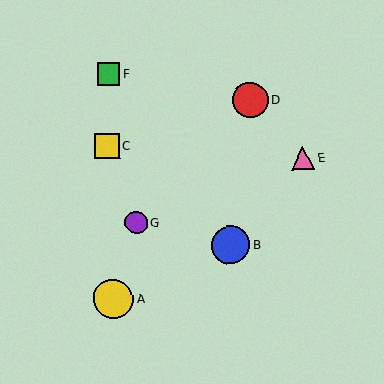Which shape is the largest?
The yellow circle (labeled A) is the largest.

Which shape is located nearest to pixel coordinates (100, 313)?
The yellow circle (labeled A) at (113, 299) is nearest to that location.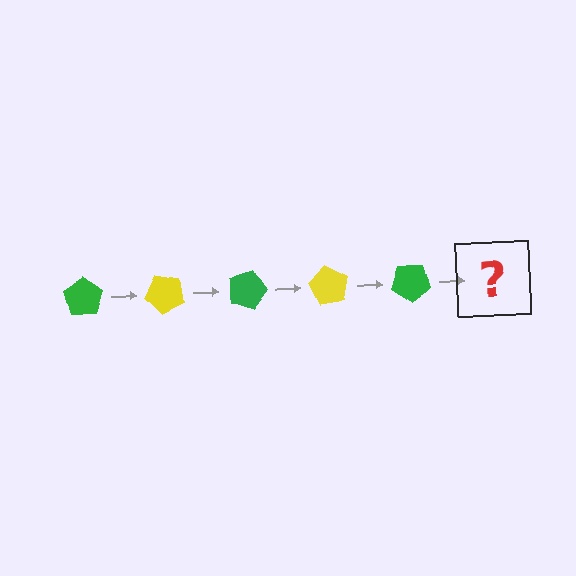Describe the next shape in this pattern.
It should be a yellow pentagon, rotated 225 degrees from the start.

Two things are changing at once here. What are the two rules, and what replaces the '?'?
The two rules are that it rotates 45 degrees each step and the color cycles through green and yellow. The '?' should be a yellow pentagon, rotated 225 degrees from the start.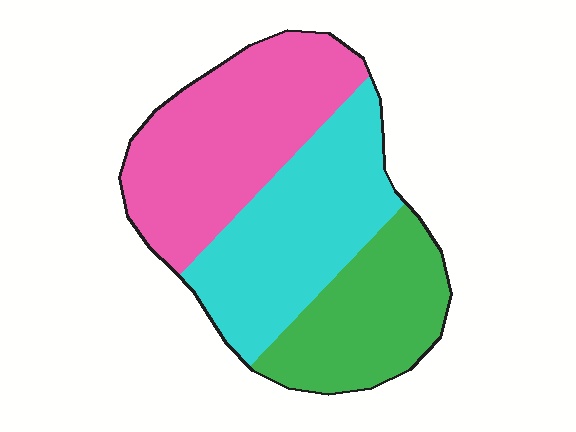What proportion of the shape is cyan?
Cyan covers around 35% of the shape.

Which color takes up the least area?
Green, at roughly 25%.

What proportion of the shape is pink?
Pink takes up between a quarter and a half of the shape.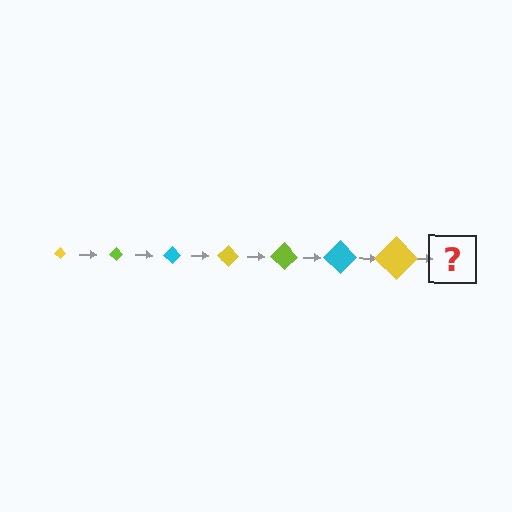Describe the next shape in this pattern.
It should be a lime diamond, larger than the previous one.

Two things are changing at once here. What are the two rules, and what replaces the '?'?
The two rules are that the diamond grows larger each step and the color cycles through yellow, lime, and cyan. The '?' should be a lime diamond, larger than the previous one.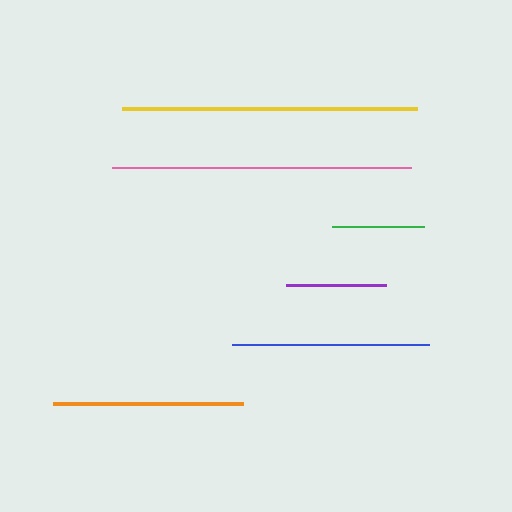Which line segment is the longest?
The pink line is the longest at approximately 299 pixels.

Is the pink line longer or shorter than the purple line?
The pink line is longer than the purple line.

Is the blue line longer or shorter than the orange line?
The blue line is longer than the orange line.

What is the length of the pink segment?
The pink segment is approximately 299 pixels long.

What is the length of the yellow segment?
The yellow segment is approximately 295 pixels long.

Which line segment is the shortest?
The green line is the shortest at approximately 92 pixels.